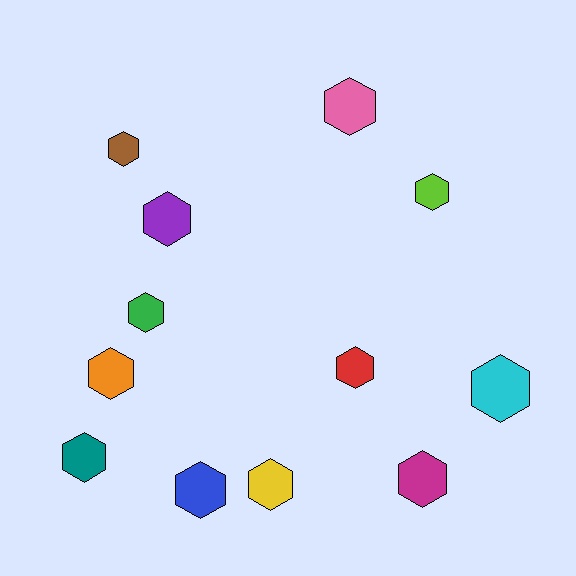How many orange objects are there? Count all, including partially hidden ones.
There is 1 orange object.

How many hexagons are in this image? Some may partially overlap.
There are 12 hexagons.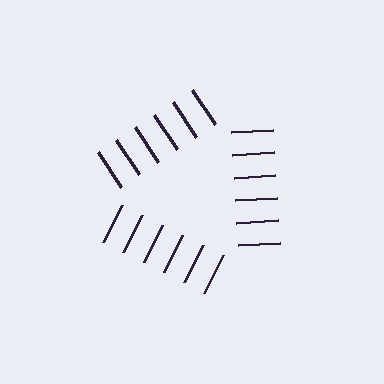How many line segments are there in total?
18 — 6 along each of the 3 edges.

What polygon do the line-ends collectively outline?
An illusory triangle — the line segments terminate on its edges but no continuous stroke is drawn.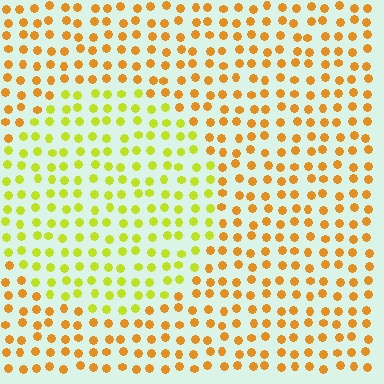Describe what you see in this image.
The image is filled with small orange elements in a uniform arrangement. A circle-shaped region is visible where the elements are tinted to a slightly different hue, forming a subtle color boundary.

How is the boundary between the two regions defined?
The boundary is defined purely by a slight shift in hue (about 37 degrees). Spacing, size, and orientation are identical on both sides.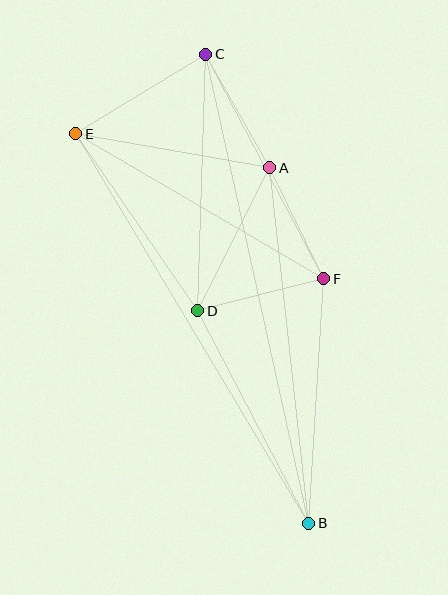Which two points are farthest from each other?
Points B and C are farthest from each other.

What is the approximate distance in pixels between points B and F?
The distance between B and F is approximately 245 pixels.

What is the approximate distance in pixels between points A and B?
The distance between A and B is approximately 358 pixels.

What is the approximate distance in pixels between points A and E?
The distance between A and E is approximately 197 pixels.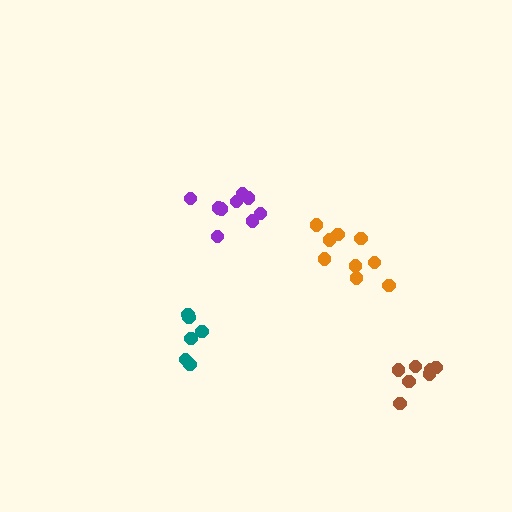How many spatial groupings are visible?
There are 4 spatial groupings.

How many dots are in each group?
Group 1: 6 dots, Group 2: 9 dots, Group 3: 7 dots, Group 4: 9 dots (31 total).